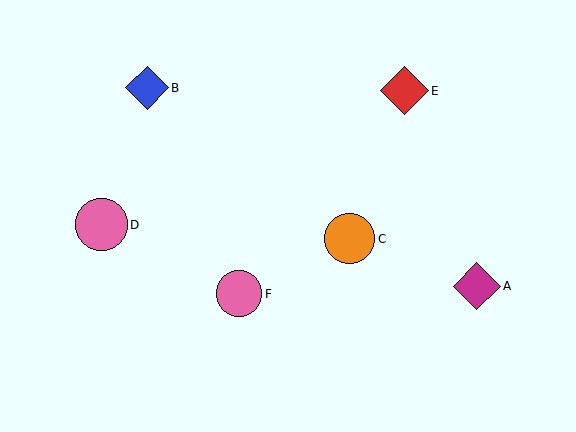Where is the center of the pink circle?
The center of the pink circle is at (101, 225).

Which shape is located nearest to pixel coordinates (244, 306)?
The pink circle (labeled F) at (239, 294) is nearest to that location.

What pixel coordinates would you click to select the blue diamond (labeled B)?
Click at (147, 88) to select the blue diamond B.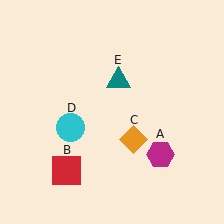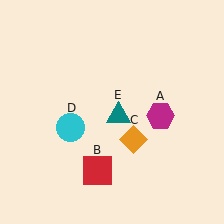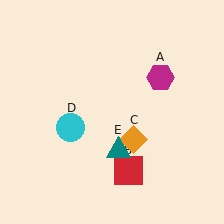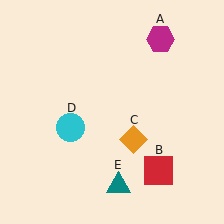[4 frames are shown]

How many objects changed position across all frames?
3 objects changed position: magenta hexagon (object A), red square (object B), teal triangle (object E).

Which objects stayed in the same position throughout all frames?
Orange diamond (object C) and cyan circle (object D) remained stationary.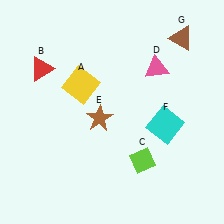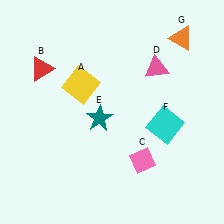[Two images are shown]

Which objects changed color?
C changed from lime to pink. E changed from brown to teal. G changed from brown to orange.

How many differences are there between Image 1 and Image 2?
There are 3 differences between the two images.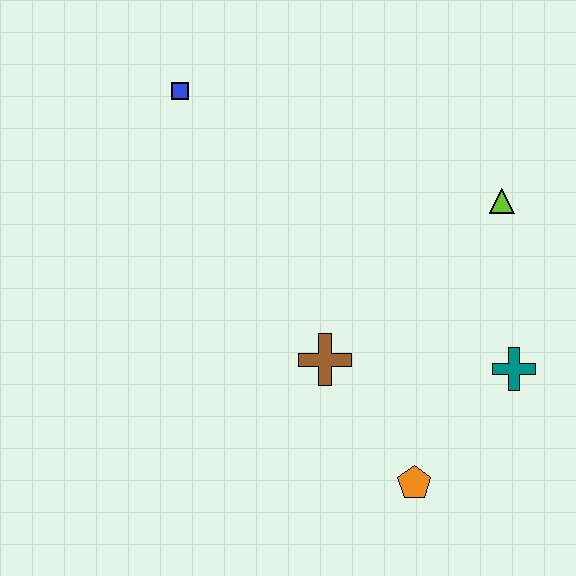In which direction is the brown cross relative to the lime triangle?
The brown cross is to the left of the lime triangle.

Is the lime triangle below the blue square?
Yes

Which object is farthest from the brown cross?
The blue square is farthest from the brown cross.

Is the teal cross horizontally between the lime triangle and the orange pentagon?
No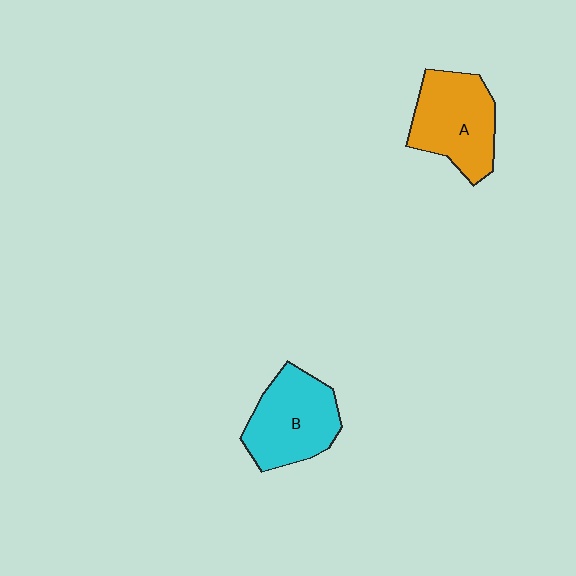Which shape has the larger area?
Shape A (orange).